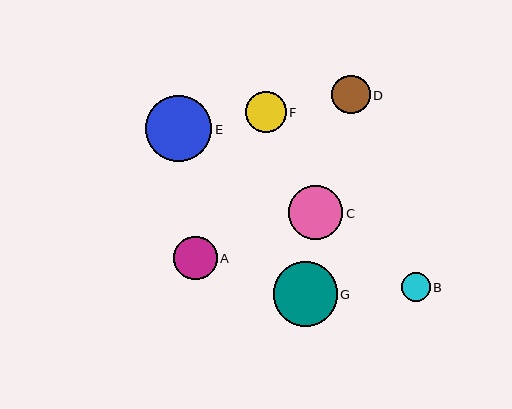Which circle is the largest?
Circle E is the largest with a size of approximately 66 pixels.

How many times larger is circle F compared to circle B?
Circle F is approximately 1.4 times the size of circle B.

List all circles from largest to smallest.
From largest to smallest: E, G, C, A, F, D, B.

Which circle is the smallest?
Circle B is the smallest with a size of approximately 29 pixels.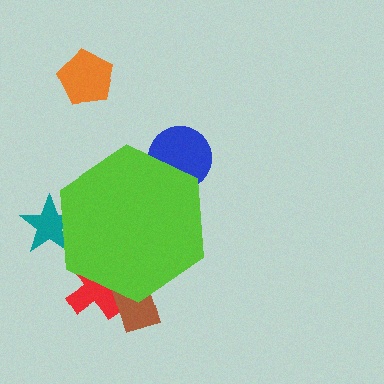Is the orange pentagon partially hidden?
No, the orange pentagon is fully visible.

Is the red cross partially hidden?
Yes, the red cross is partially hidden behind the lime hexagon.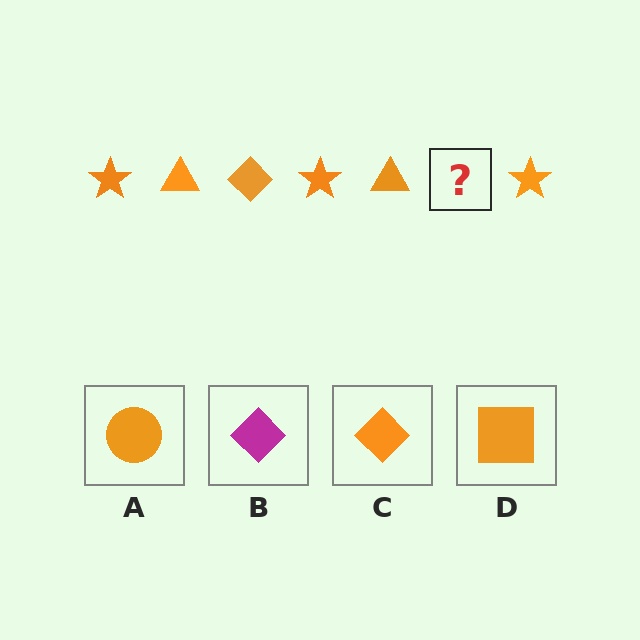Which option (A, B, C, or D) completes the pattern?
C.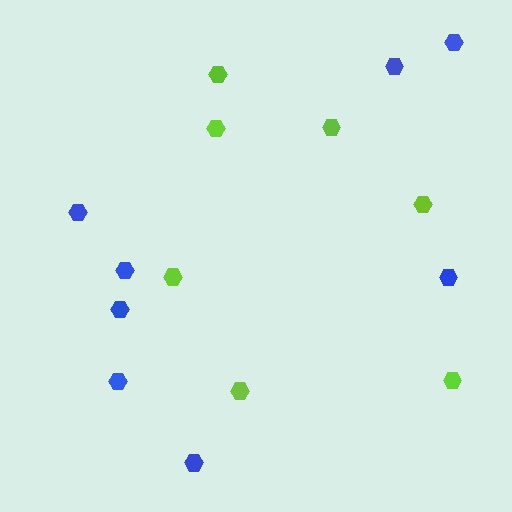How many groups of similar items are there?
There are 2 groups: one group of blue hexagons (8) and one group of lime hexagons (7).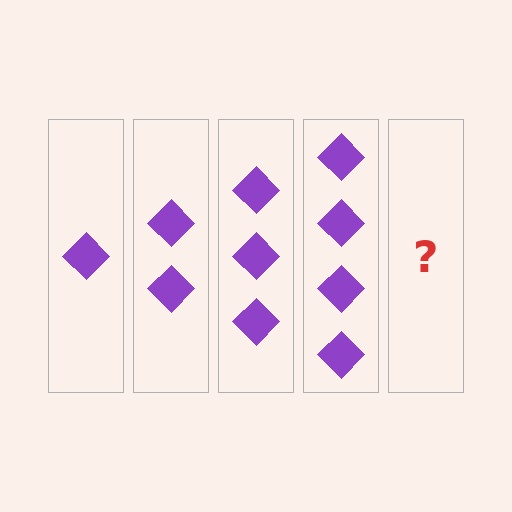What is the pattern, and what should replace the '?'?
The pattern is that each step adds one more diamond. The '?' should be 5 diamonds.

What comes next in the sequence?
The next element should be 5 diamonds.